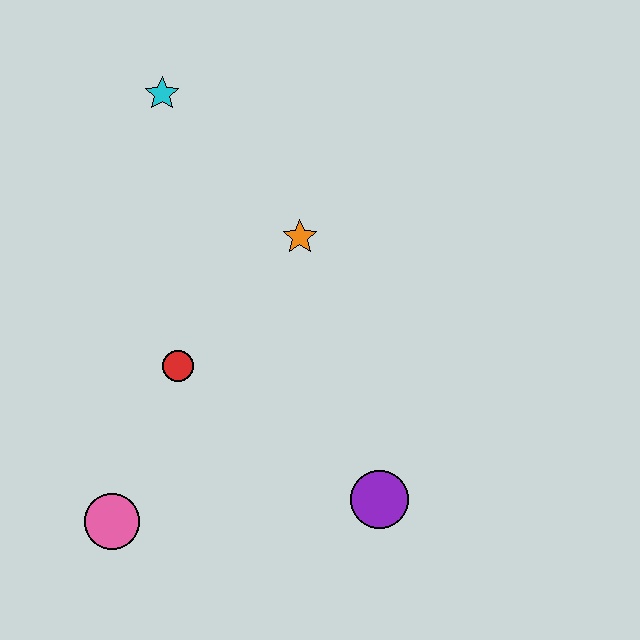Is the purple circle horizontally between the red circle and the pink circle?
No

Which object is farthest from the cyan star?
The purple circle is farthest from the cyan star.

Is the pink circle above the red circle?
No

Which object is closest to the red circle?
The pink circle is closest to the red circle.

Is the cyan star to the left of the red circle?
Yes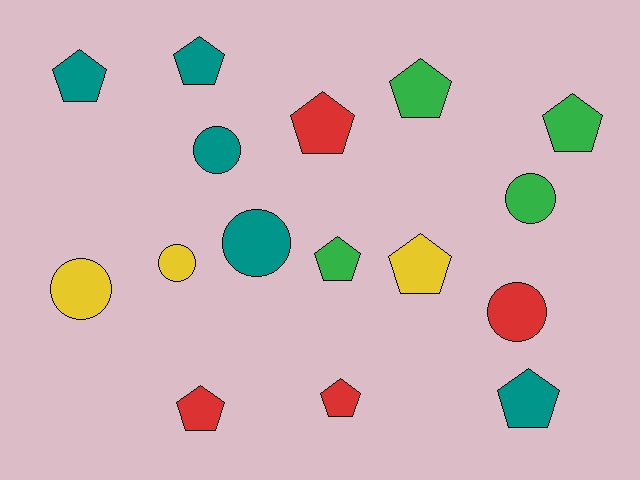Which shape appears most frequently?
Pentagon, with 10 objects.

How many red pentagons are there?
There are 3 red pentagons.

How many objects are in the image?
There are 16 objects.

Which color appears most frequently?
Teal, with 5 objects.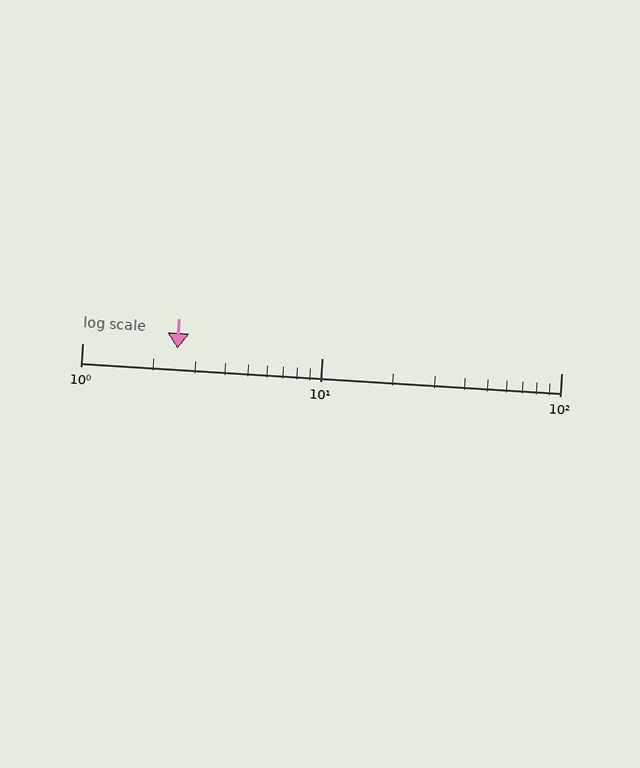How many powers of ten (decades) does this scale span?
The scale spans 2 decades, from 1 to 100.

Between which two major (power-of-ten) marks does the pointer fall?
The pointer is between 1 and 10.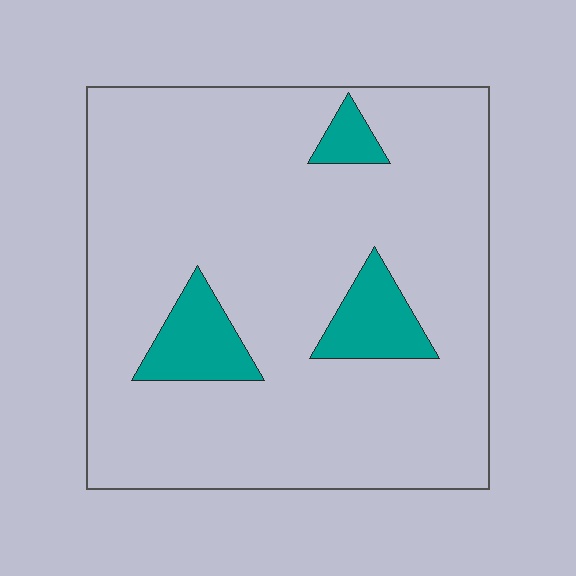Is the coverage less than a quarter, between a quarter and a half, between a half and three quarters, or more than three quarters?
Less than a quarter.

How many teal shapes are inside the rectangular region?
3.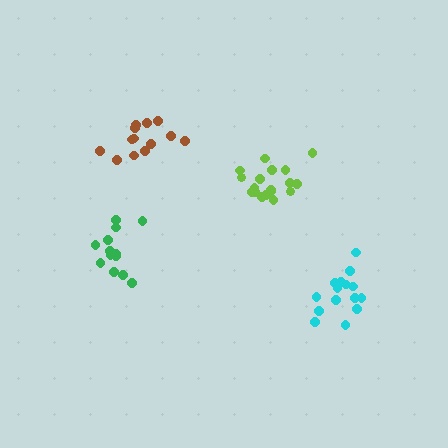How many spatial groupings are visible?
There are 4 spatial groupings.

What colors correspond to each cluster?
The clusters are colored: brown, green, cyan, lime.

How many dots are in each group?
Group 1: 13 dots, Group 2: 13 dots, Group 3: 15 dots, Group 4: 18 dots (59 total).